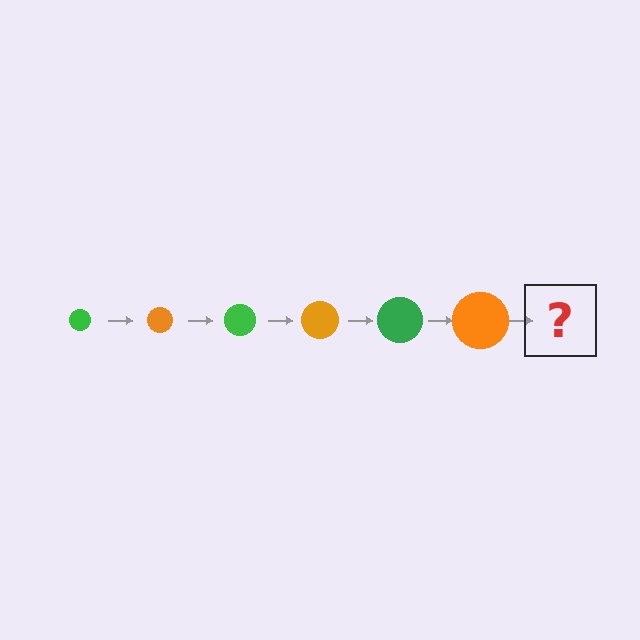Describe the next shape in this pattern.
It should be a green circle, larger than the previous one.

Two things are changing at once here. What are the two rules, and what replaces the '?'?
The two rules are that the circle grows larger each step and the color cycles through green and orange. The '?' should be a green circle, larger than the previous one.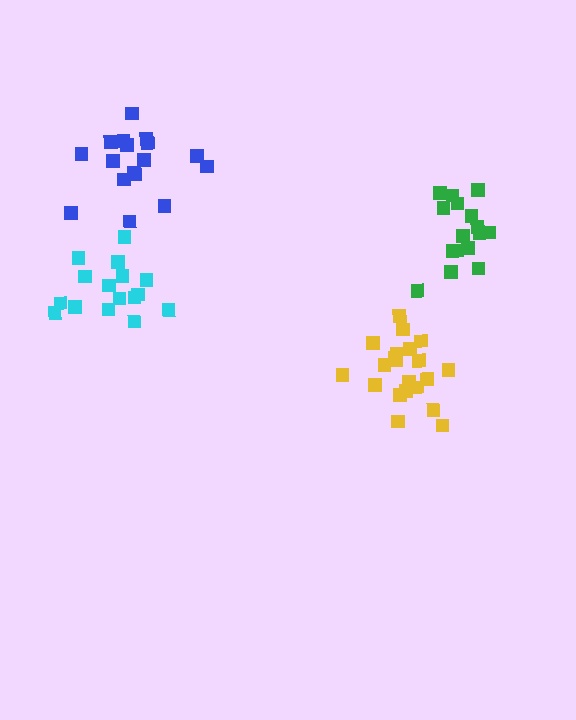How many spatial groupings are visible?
There are 4 spatial groupings.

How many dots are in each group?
Group 1: 16 dots, Group 2: 21 dots, Group 3: 16 dots, Group 4: 17 dots (70 total).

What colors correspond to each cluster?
The clusters are colored: cyan, yellow, green, blue.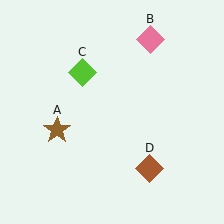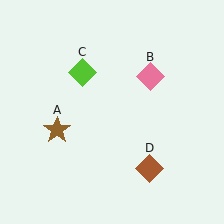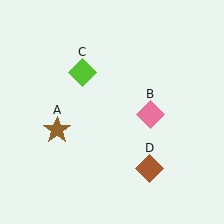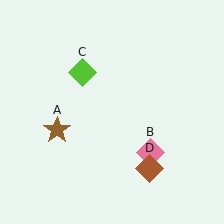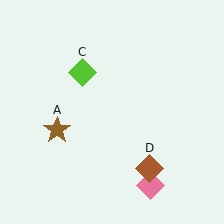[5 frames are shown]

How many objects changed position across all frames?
1 object changed position: pink diamond (object B).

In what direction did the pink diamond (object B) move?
The pink diamond (object B) moved down.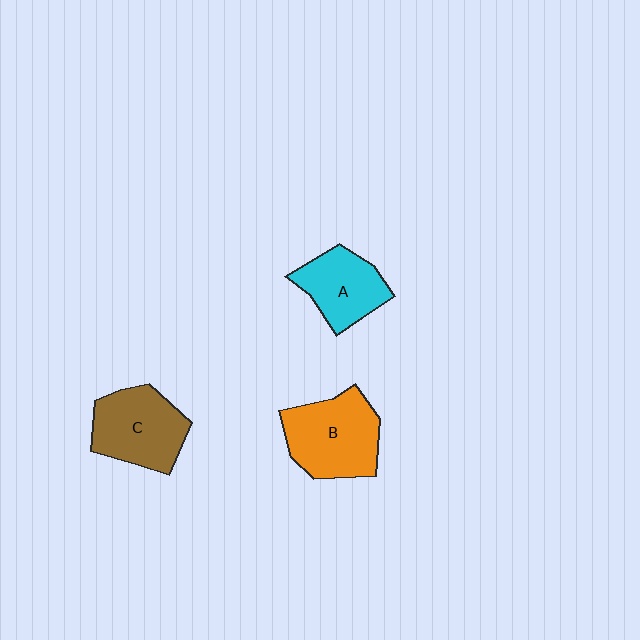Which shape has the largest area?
Shape B (orange).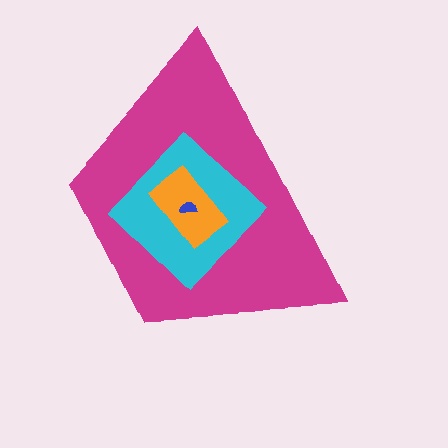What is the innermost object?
The blue semicircle.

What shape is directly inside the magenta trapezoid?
The cyan diamond.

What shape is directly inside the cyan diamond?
The orange rectangle.